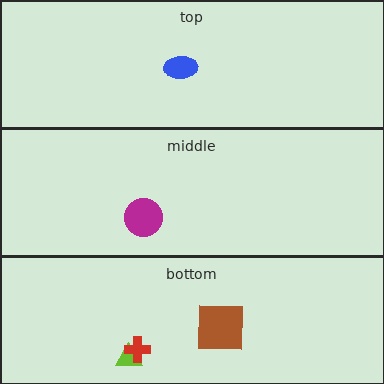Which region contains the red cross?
The bottom region.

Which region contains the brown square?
The bottom region.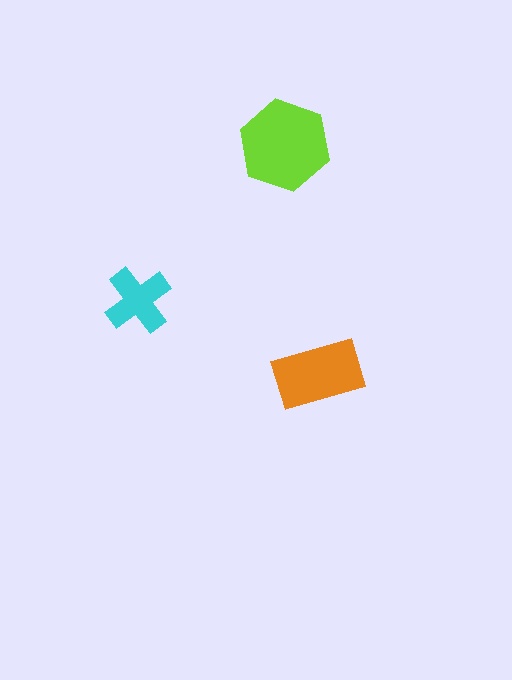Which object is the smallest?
The cyan cross.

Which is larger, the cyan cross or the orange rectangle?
The orange rectangle.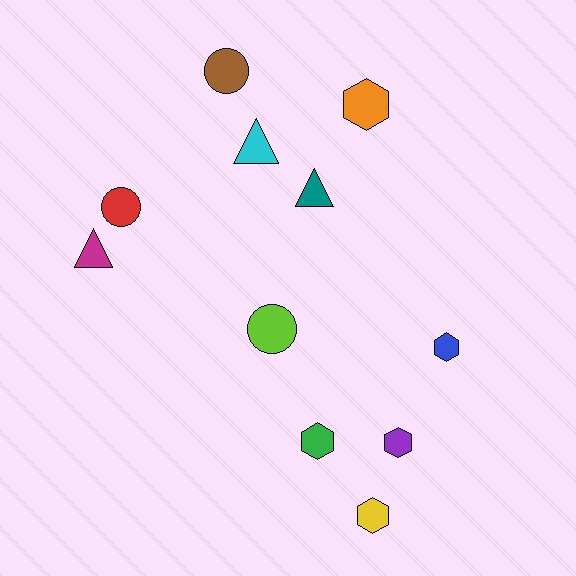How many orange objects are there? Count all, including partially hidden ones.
There is 1 orange object.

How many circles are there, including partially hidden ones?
There are 3 circles.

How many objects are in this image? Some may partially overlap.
There are 11 objects.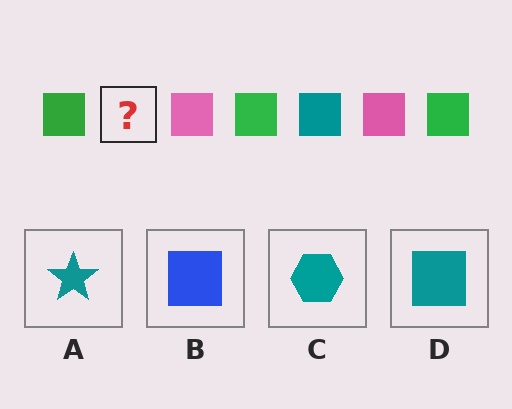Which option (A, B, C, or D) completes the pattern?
D.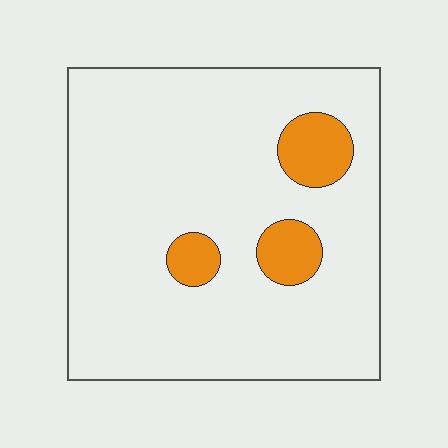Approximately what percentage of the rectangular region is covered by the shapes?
Approximately 10%.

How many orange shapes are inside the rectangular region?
3.